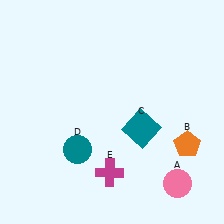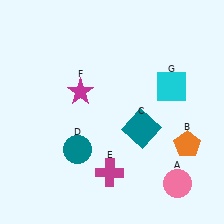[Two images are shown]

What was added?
A magenta star (F), a cyan square (G) were added in Image 2.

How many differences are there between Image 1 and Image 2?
There are 2 differences between the two images.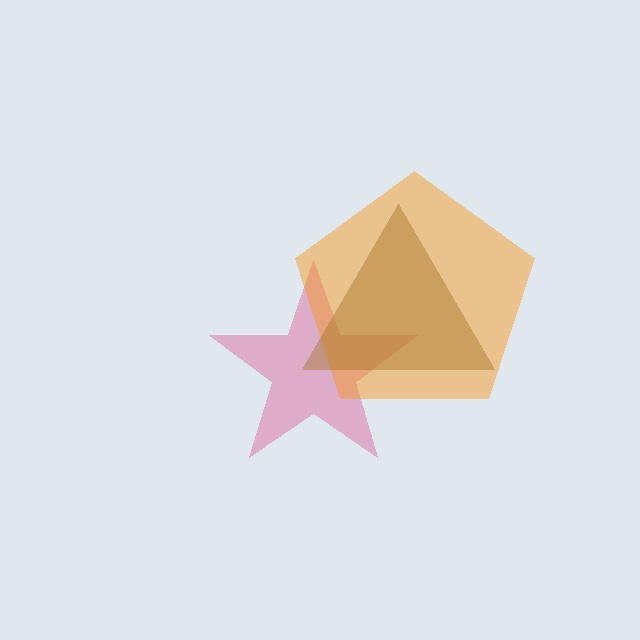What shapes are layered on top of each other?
The layered shapes are: a pink star, an orange pentagon, a brown triangle.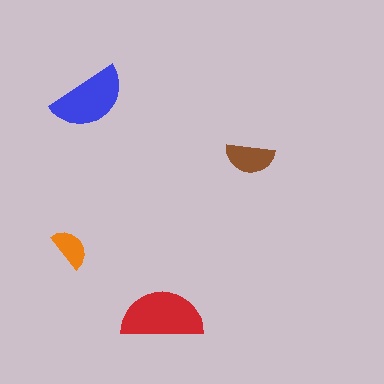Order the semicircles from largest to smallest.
the red one, the blue one, the brown one, the orange one.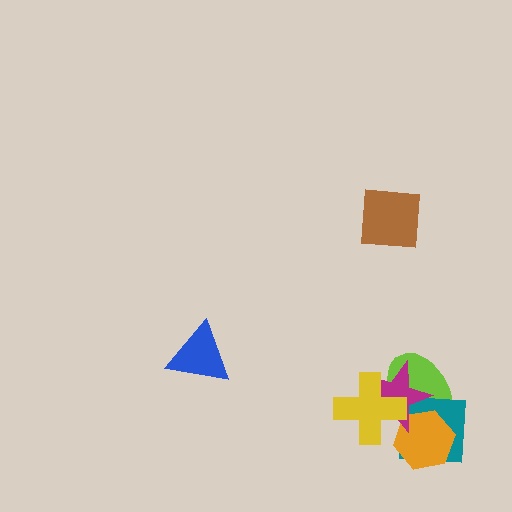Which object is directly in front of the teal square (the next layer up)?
The orange hexagon is directly in front of the teal square.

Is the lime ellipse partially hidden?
Yes, it is partially covered by another shape.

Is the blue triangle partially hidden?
No, no other shape covers it.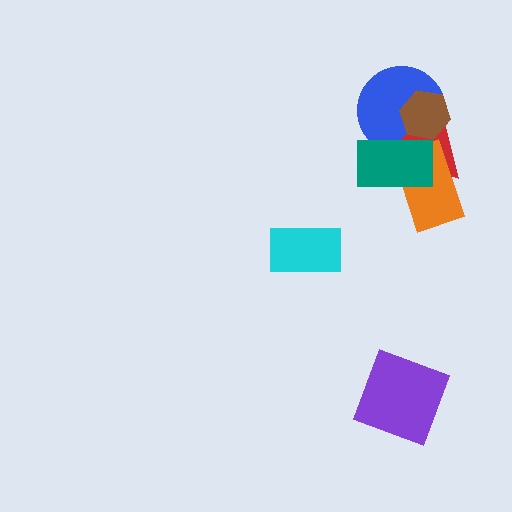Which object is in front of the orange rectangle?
The teal rectangle is in front of the orange rectangle.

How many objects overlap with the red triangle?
4 objects overlap with the red triangle.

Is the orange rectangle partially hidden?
Yes, it is partially covered by another shape.